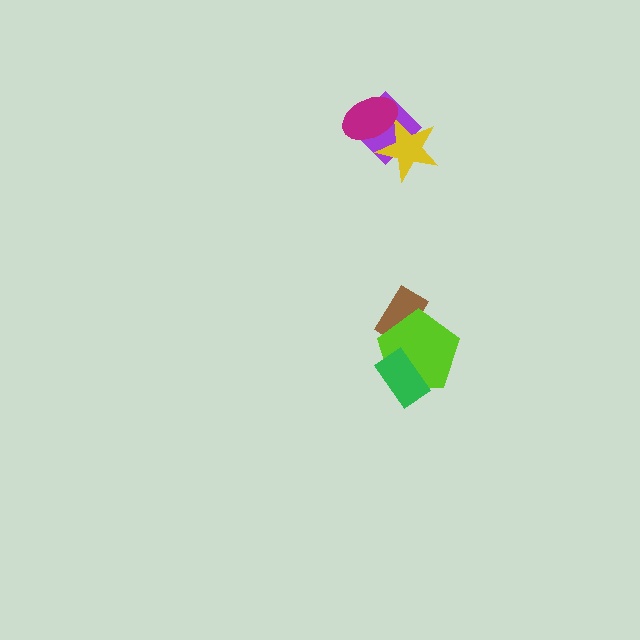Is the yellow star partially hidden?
Yes, it is partially covered by another shape.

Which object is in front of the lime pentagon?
The green rectangle is in front of the lime pentagon.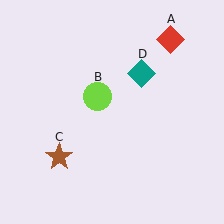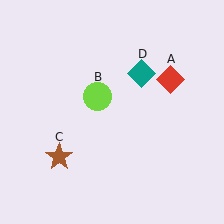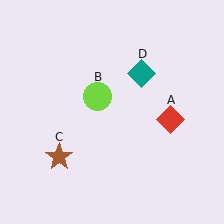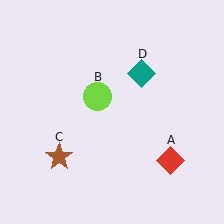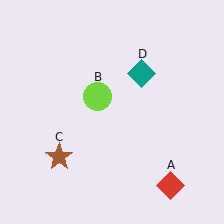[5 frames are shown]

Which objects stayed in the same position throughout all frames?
Lime circle (object B) and brown star (object C) and teal diamond (object D) remained stationary.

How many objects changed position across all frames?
1 object changed position: red diamond (object A).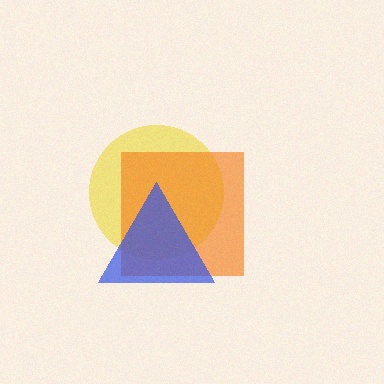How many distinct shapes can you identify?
There are 3 distinct shapes: a yellow circle, an orange square, a blue triangle.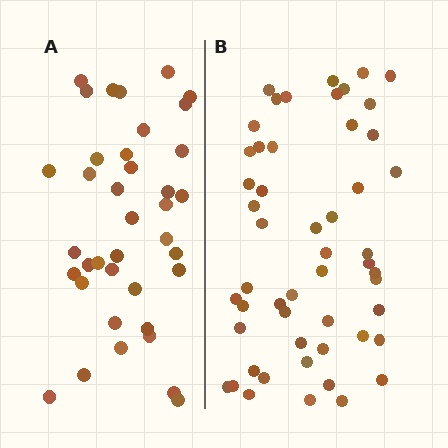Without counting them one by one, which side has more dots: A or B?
Region B (the right region) has more dots.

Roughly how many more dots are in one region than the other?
Region B has approximately 15 more dots than region A.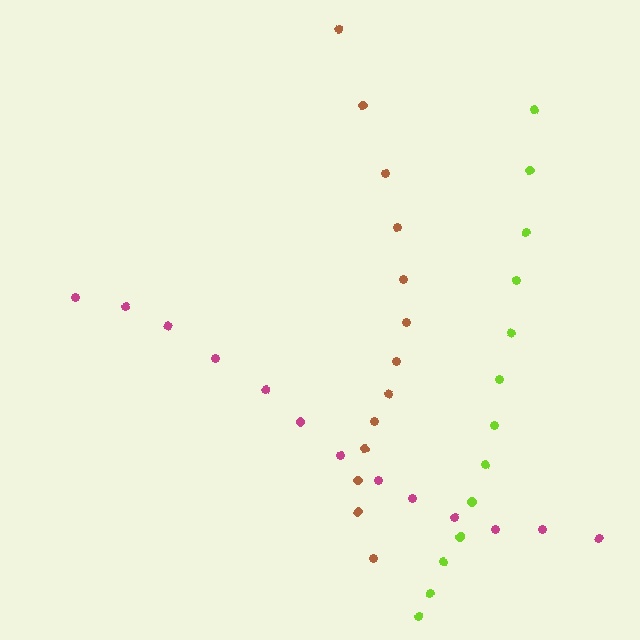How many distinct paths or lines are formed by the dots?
There are 3 distinct paths.